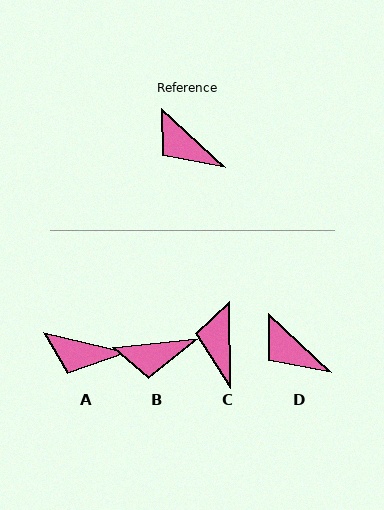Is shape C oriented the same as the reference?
No, it is off by about 47 degrees.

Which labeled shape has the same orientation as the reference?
D.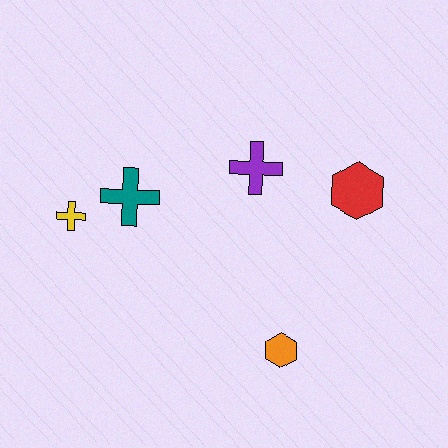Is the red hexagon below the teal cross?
No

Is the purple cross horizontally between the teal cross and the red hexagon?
Yes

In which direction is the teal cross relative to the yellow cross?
The teal cross is to the right of the yellow cross.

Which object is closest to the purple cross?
The red hexagon is closest to the purple cross.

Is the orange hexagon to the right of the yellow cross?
Yes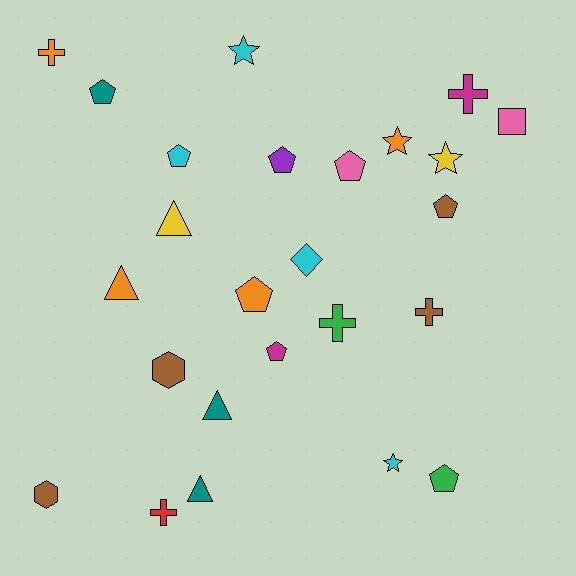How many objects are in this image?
There are 25 objects.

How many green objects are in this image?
There are 2 green objects.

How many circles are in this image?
There are no circles.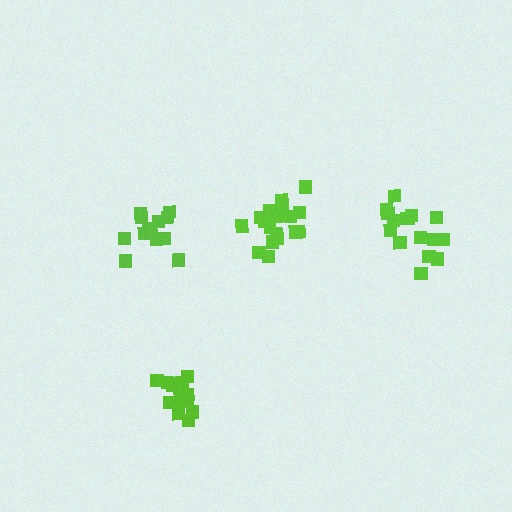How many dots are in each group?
Group 1: 18 dots, Group 2: 13 dots, Group 3: 16 dots, Group 4: 15 dots (62 total).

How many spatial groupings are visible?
There are 4 spatial groupings.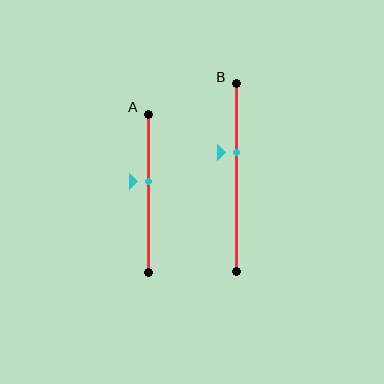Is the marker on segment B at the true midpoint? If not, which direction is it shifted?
No, the marker on segment B is shifted upward by about 13% of the segment length.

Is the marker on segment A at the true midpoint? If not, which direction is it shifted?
No, the marker on segment A is shifted upward by about 8% of the segment length.